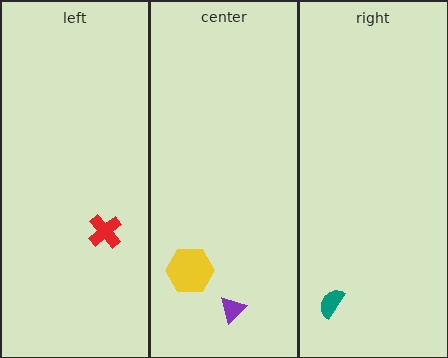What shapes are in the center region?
The purple triangle, the yellow hexagon.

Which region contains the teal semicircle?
The right region.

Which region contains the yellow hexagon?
The center region.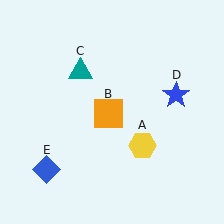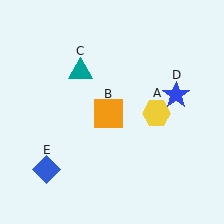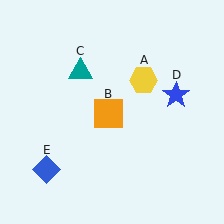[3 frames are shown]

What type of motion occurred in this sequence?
The yellow hexagon (object A) rotated counterclockwise around the center of the scene.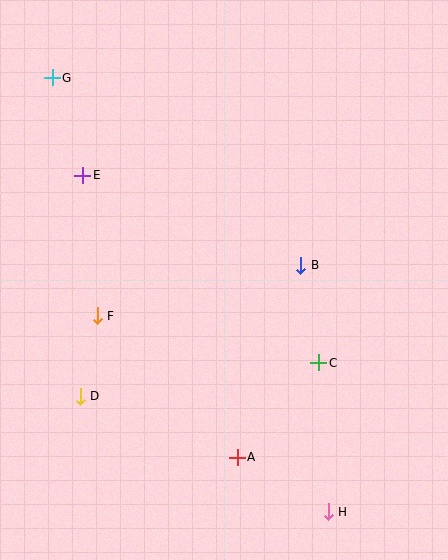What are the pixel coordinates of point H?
Point H is at (328, 512).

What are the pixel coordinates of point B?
Point B is at (301, 265).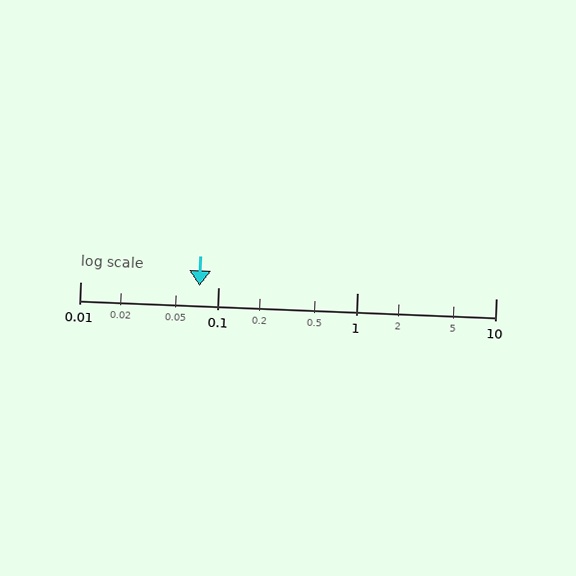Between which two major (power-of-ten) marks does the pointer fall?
The pointer is between 0.01 and 0.1.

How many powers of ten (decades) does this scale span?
The scale spans 3 decades, from 0.01 to 10.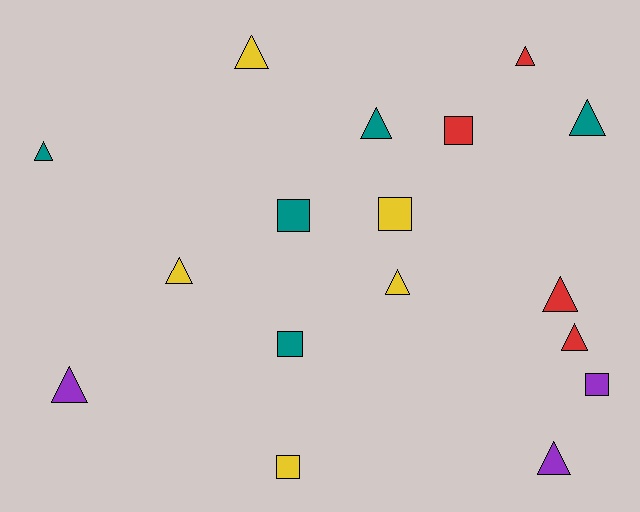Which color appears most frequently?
Yellow, with 5 objects.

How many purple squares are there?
There is 1 purple square.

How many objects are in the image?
There are 17 objects.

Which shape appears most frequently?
Triangle, with 11 objects.